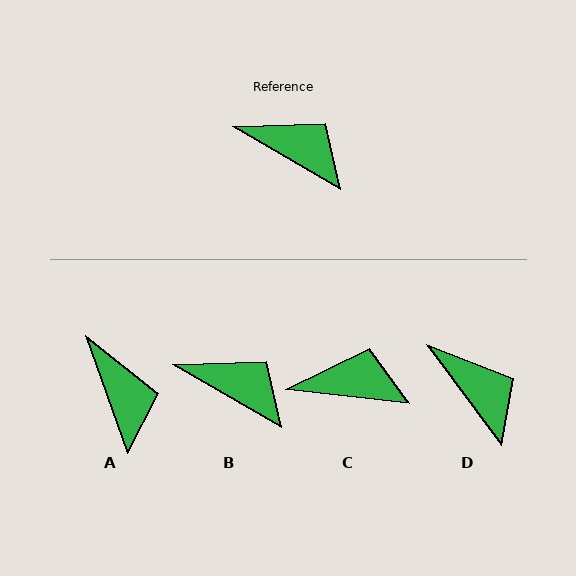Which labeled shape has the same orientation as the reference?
B.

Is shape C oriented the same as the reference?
No, it is off by about 24 degrees.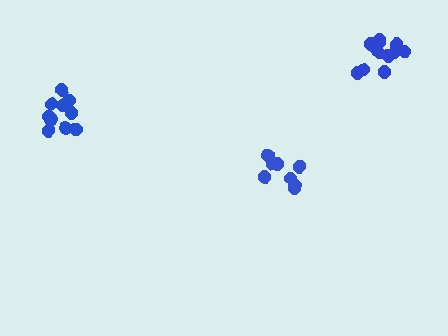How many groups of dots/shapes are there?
There are 3 groups.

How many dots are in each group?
Group 1: 10 dots, Group 2: 12 dots, Group 3: 9 dots (31 total).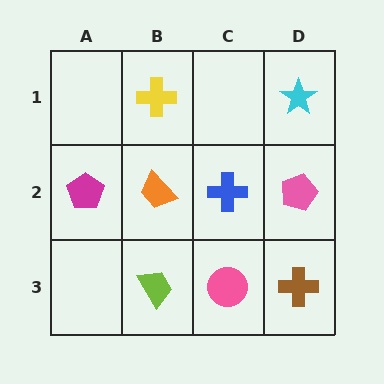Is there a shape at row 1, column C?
No, that cell is empty.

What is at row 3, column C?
A pink circle.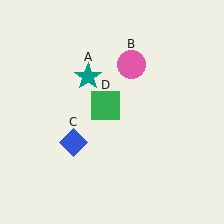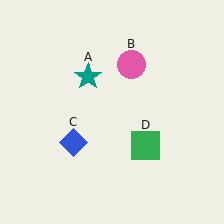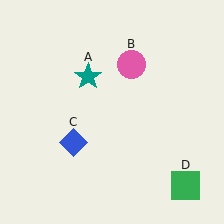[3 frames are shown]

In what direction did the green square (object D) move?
The green square (object D) moved down and to the right.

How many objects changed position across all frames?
1 object changed position: green square (object D).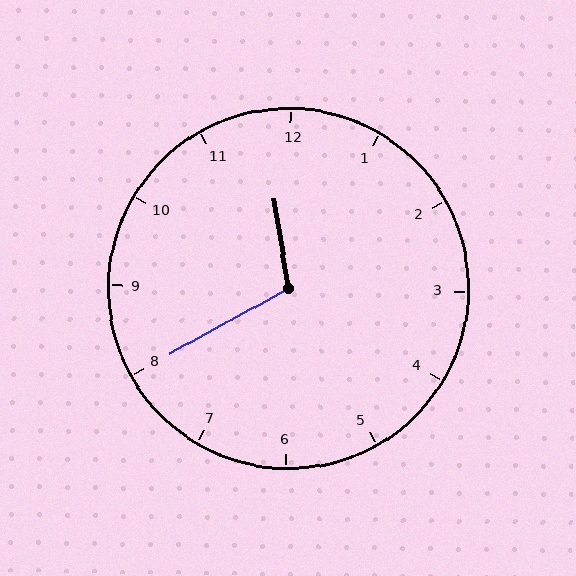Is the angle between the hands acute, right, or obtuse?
It is obtuse.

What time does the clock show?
11:40.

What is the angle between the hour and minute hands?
Approximately 110 degrees.